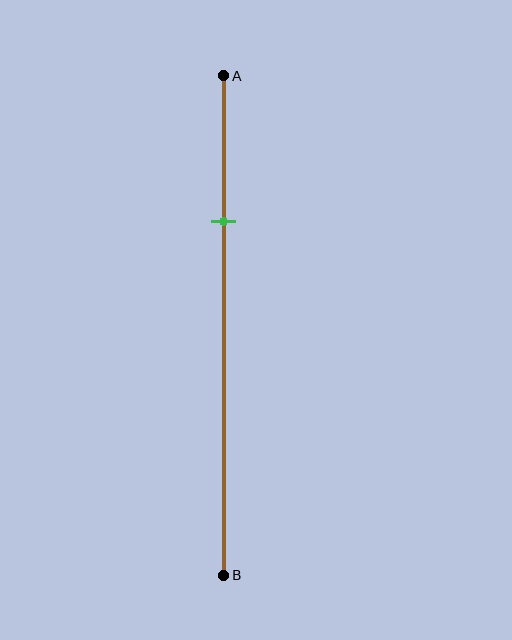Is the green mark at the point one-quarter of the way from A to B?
No, the mark is at about 30% from A, not at the 25% one-quarter point.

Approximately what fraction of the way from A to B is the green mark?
The green mark is approximately 30% of the way from A to B.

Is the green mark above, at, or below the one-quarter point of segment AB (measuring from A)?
The green mark is below the one-quarter point of segment AB.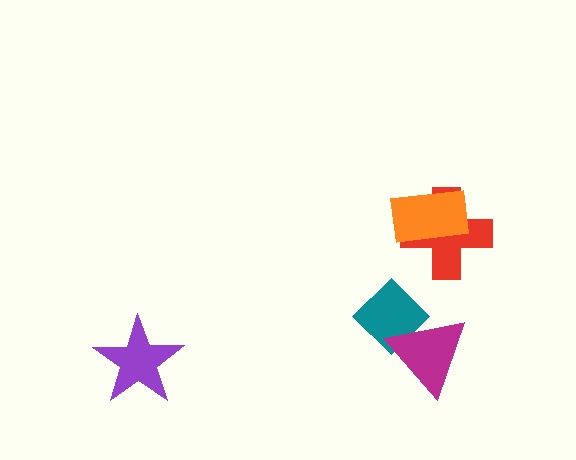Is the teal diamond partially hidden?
Yes, it is partially covered by another shape.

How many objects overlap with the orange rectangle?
1 object overlaps with the orange rectangle.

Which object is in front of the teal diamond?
The magenta triangle is in front of the teal diamond.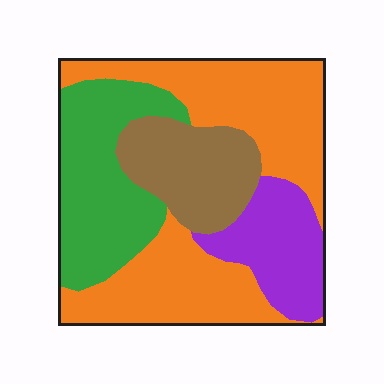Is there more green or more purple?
Green.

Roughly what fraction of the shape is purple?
Purple takes up about one sixth (1/6) of the shape.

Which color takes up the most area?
Orange, at roughly 45%.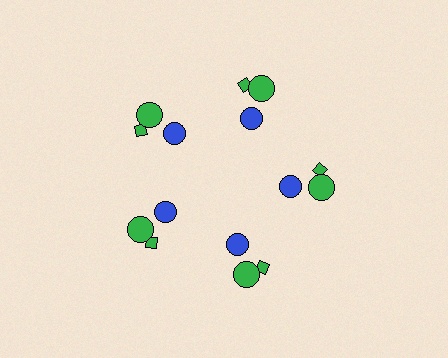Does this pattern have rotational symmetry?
Yes, this pattern has 5-fold rotational symmetry. It looks the same after rotating 72 degrees around the center.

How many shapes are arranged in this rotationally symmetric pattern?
There are 15 shapes, arranged in 5 groups of 3.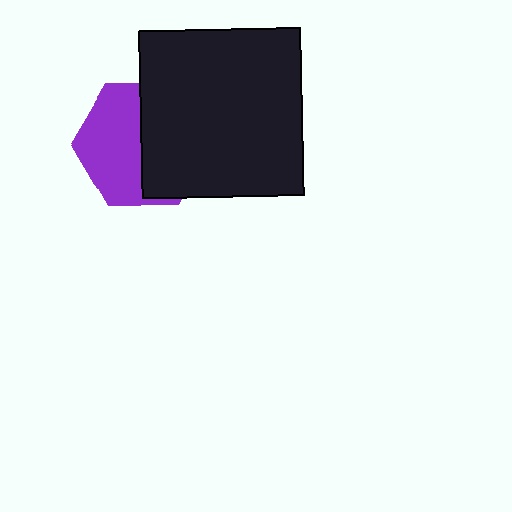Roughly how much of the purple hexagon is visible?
About half of it is visible (roughly 51%).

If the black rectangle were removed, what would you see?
You would see the complete purple hexagon.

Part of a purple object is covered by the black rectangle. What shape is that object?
It is a hexagon.